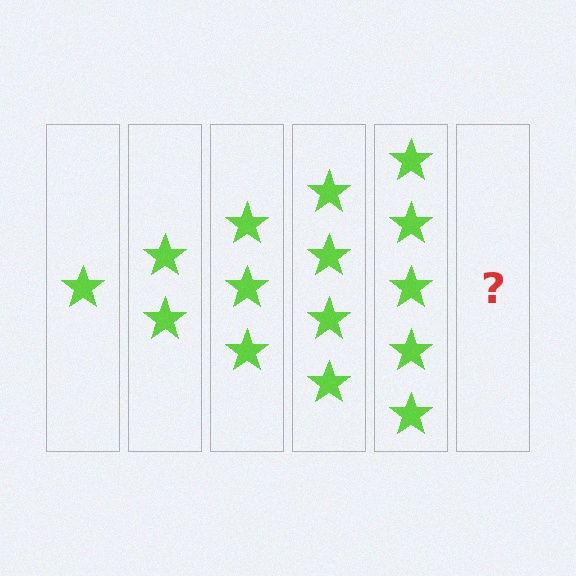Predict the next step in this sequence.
The next step is 6 stars.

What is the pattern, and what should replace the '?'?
The pattern is that each step adds one more star. The '?' should be 6 stars.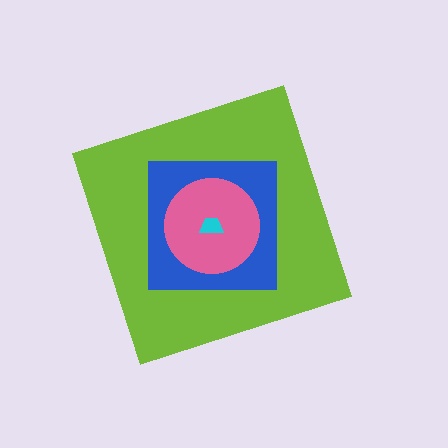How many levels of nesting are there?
4.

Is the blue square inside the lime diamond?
Yes.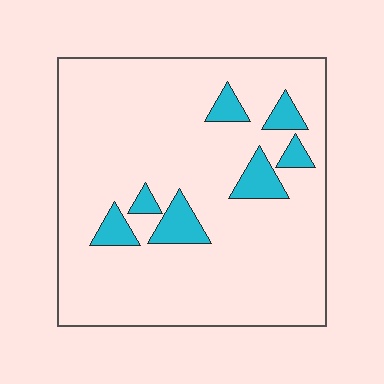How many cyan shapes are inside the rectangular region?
7.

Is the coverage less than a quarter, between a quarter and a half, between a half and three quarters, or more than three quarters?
Less than a quarter.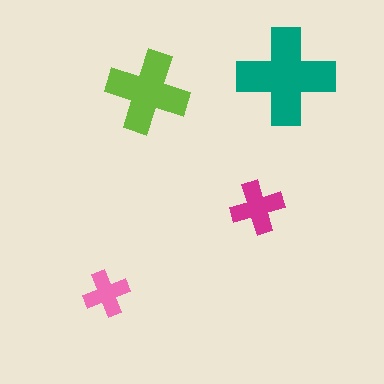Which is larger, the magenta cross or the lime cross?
The lime one.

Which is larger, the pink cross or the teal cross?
The teal one.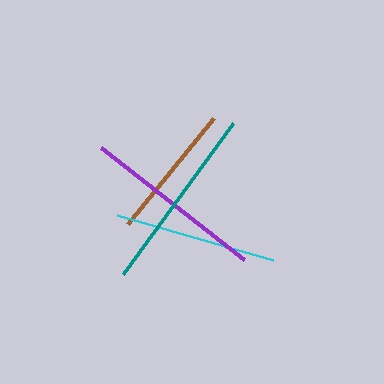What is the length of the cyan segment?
The cyan segment is approximately 162 pixels long.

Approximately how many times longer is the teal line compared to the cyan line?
The teal line is approximately 1.1 times the length of the cyan line.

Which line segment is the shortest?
The brown line is the shortest at approximately 136 pixels.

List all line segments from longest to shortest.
From longest to shortest: teal, purple, cyan, brown.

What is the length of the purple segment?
The purple segment is approximately 182 pixels long.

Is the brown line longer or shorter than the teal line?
The teal line is longer than the brown line.